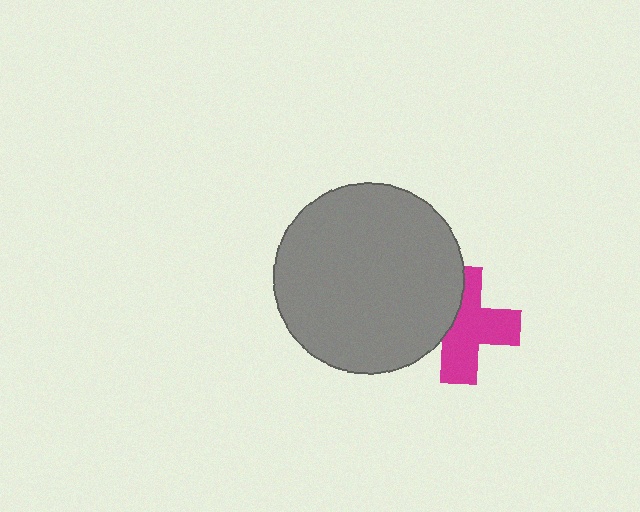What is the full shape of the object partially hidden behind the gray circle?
The partially hidden object is a magenta cross.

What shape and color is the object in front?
The object in front is a gray circle.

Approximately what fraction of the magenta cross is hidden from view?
Roughly 35% of the magenta cross is hidden behind the gray circle.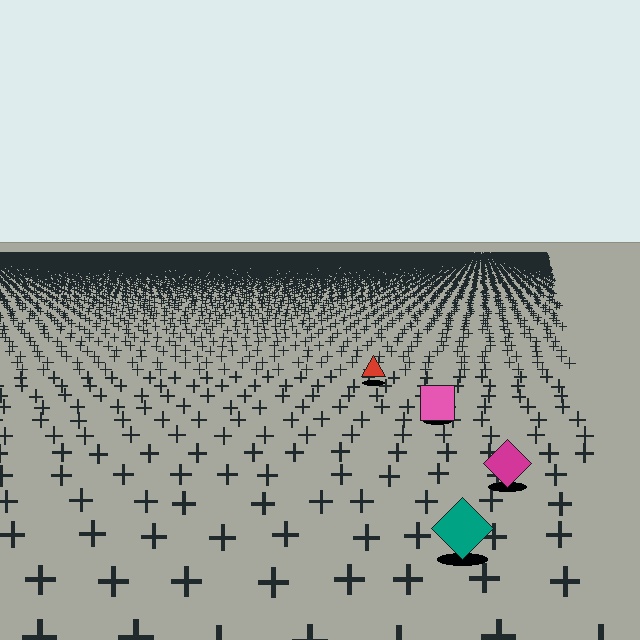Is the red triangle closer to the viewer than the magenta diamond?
No. The magenta diamond is closer — you can tell from the texture gradient: the ground texture is coarser near it.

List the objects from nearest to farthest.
From nearest to farthest: the teal diamond, the magenta diamond, the pink square, the red triangle.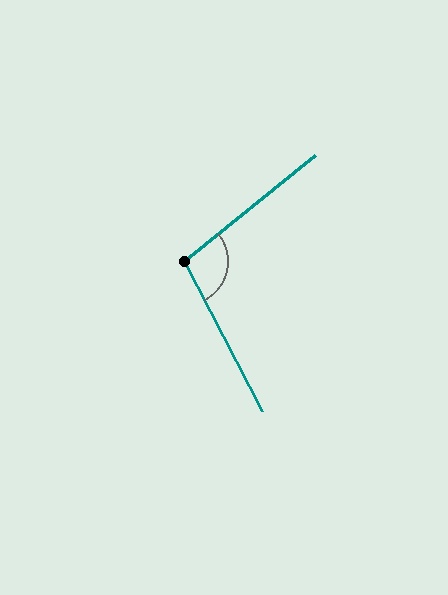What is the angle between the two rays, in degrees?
Approximately 101 degrees.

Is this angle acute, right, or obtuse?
It is obtuse.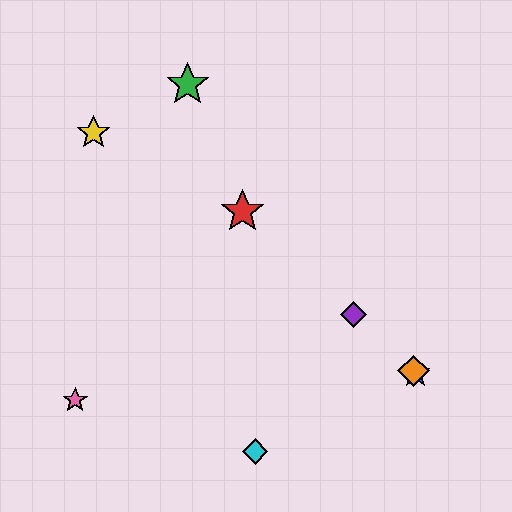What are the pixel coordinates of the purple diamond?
The purple diamond is at (353, 315).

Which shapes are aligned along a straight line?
The red star, the blue star, the purple diamond, the orange diamond are aligned along a straight line.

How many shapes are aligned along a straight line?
4 shapes (the red star, the blue star, the purple diamond, the orange diamond) are aligned along a straight line.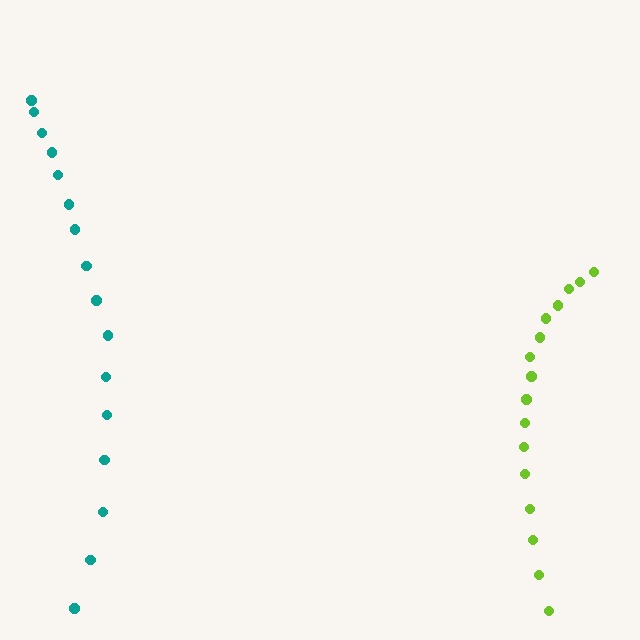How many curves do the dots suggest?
There are 2 distinct paths.